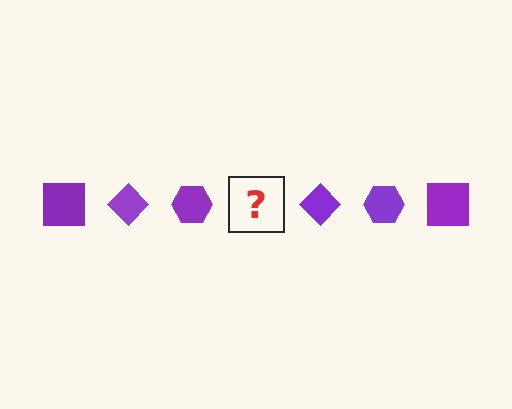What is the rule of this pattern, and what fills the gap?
The rule is that the pattern cycles through square, diamond, hexagon shapes in purple. The gap should be filled with a purple square.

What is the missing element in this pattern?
The missing element is a purple square.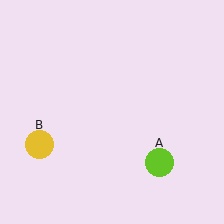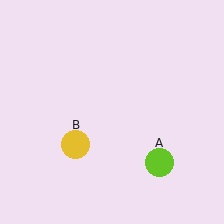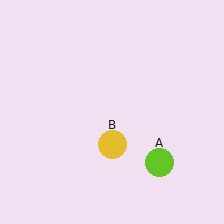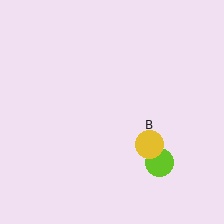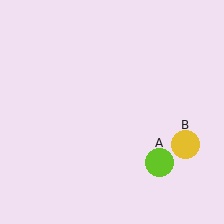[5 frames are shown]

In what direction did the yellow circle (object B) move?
The yellow circle (object B) moved right.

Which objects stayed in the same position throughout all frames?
Lime circle (object A) remained stationary.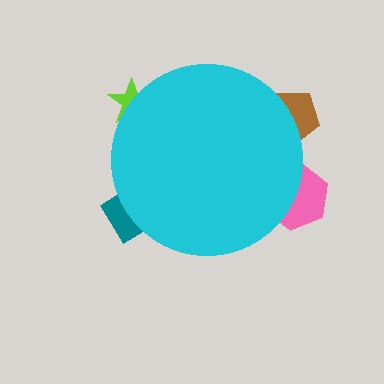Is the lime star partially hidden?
Yes, the lime star is partially hidden behind the cyan circle.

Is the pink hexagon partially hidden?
Yes, the pink hexagon is partially hidden behind the cyan circle.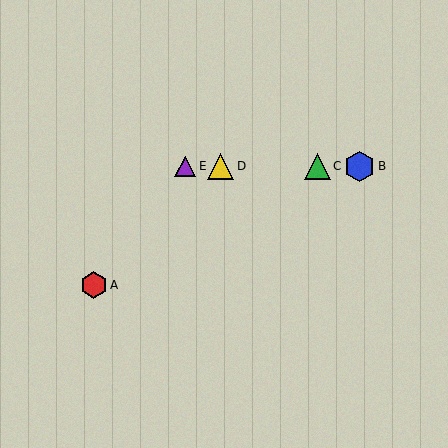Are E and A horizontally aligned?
No, E is at y≈166 and A is at y≈285.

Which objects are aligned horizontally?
Objects B, C, D, E are aligned horizontally.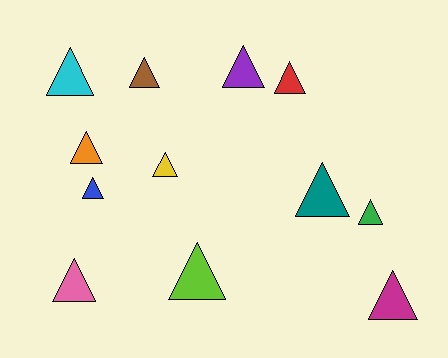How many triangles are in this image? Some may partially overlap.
There are 12 triangles.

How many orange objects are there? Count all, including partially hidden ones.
There is 1 orange object.